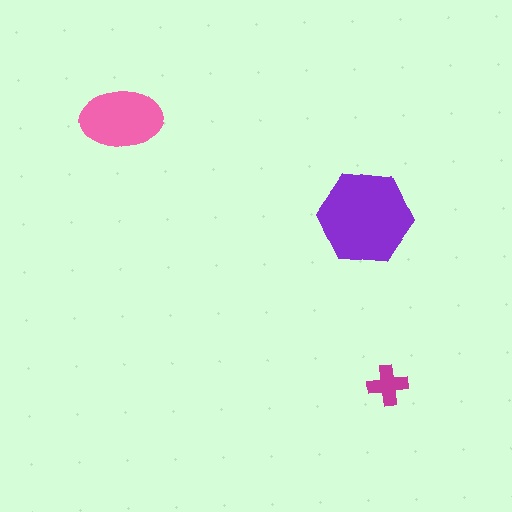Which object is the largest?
The purple hexagon.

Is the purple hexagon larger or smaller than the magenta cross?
Larger.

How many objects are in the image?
There are 3 objects in the image.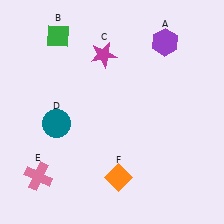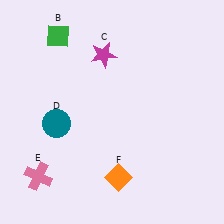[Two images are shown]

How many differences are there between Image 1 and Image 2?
There is 1 difference between the two images.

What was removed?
The purple hexagon (A) was removed in Image 2.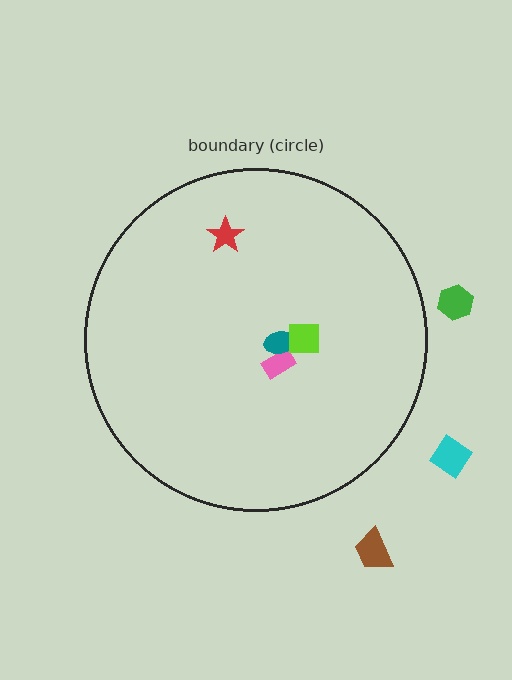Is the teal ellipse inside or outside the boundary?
Inside.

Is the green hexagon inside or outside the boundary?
Outside.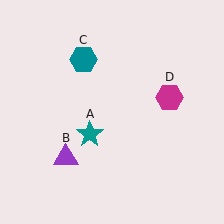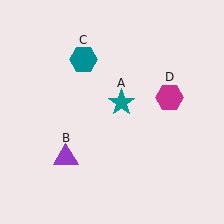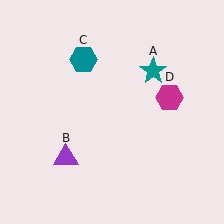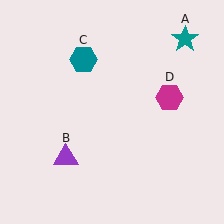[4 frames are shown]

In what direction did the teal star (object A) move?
The teal star (object A) moved up and to the right.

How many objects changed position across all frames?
1 object changed position: teal star (object A).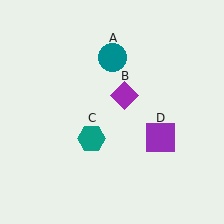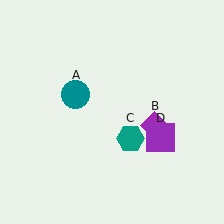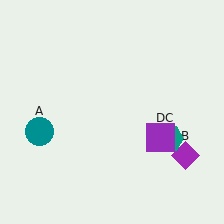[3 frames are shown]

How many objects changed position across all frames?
3 objects changed position: teal circle (object A), purple diamond (object B), teal hexagon (object C).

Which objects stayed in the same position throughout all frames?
Purple square (object D) remained stationary.